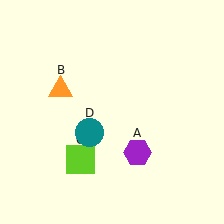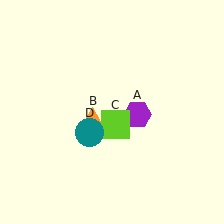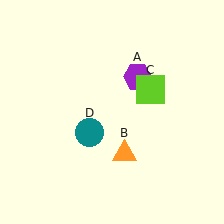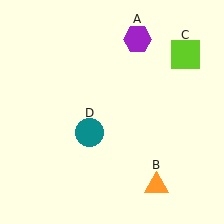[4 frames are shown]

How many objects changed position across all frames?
3 objects changed position: purple hexagon (object A), orange triangle (object B), lime square (object C).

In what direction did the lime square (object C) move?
The lime square (object C) moved up and to the right.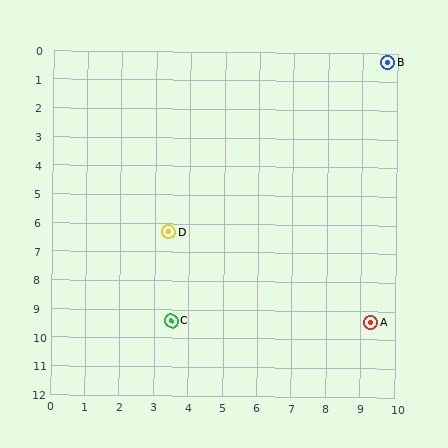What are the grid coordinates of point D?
Point D is at approximately (3.4, 6.3).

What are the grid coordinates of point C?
Point C is at approximately (3.5, 9.4).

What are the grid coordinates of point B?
Point B is at approximately (9.7, 0.3).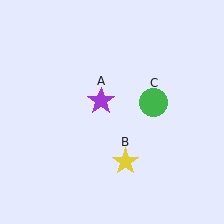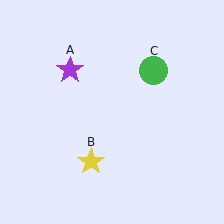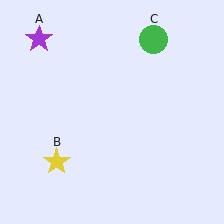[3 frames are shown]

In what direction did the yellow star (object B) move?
The yellow star (object B) moved left.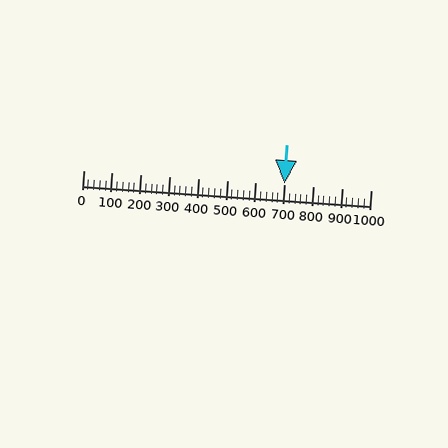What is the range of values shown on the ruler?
The ruler shows values from 0 to 1000.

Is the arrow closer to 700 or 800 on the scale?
The arrow is closer to 700.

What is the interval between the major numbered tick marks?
The major tick marks are spaced 100 units apart.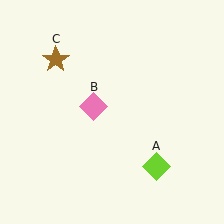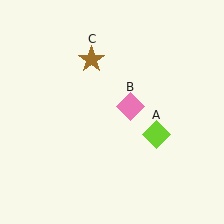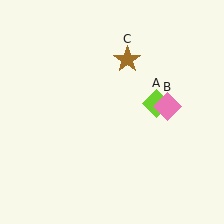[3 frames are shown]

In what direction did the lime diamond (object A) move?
The lime diamond (object A) moved up.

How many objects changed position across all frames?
3 objects changed position: lime diamond (object A), pink diamond (object B), brown star (object C).